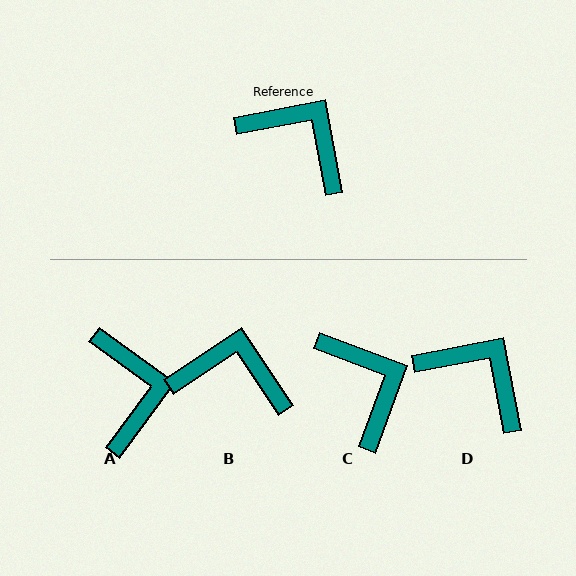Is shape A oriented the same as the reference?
No, it is off by about 47 degrees.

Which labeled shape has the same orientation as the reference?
D.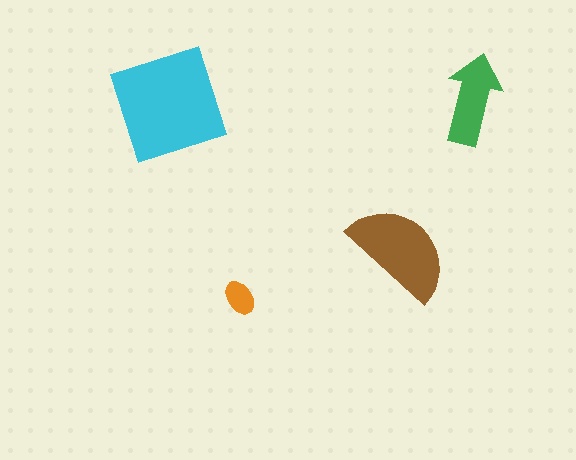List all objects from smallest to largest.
The orange ellipse, the green arrow, the brown semicircle, the cyan square.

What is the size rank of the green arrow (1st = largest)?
3rd.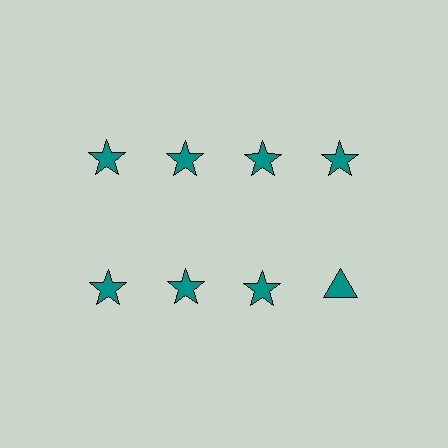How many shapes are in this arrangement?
There are 8 shapes arranged in a grid pattern.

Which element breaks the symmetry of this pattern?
The teal triangle in the second row, second from right column breaks the symmetry. All other shapes are teal stars.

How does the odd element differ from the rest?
It has a different shape: triangle instead of star.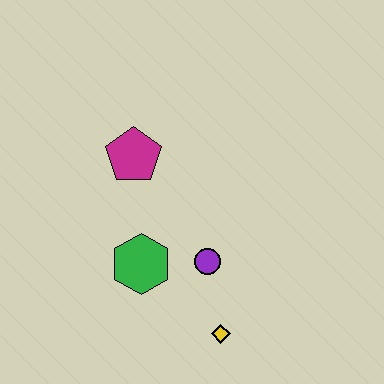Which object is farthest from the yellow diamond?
The magenta pentagon is farthest from the yellow diamond.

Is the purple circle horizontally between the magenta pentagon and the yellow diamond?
Yes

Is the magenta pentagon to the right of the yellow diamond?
No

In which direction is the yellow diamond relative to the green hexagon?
The yellow diamond is to the right of the green hexagon.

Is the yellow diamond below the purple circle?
Yes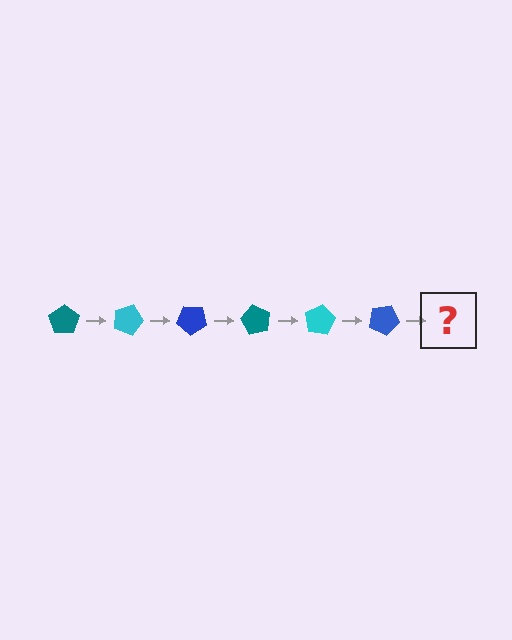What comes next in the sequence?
The next element should be a teal pentagon, rotated 120 degrees from the start.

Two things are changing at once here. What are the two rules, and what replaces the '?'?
The two rules are that it rotates 20 degrees each step and the color cycles through teal, cyan, and blue. The '?' should be a teal pentagon, rotated 120 degrees from the start.